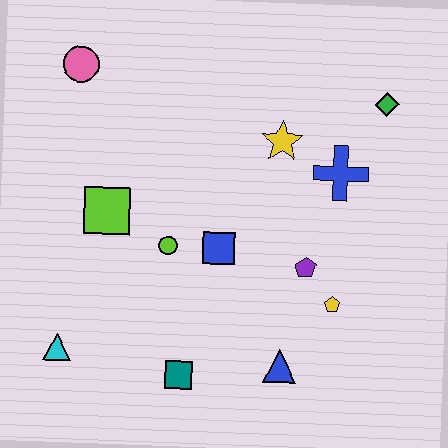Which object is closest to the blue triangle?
The yellow pentagon is closest to the blue triangle.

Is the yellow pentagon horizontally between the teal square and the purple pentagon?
No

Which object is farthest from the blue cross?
The cyan triangle is farthest from the blue cross.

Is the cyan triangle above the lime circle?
No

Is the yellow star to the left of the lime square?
No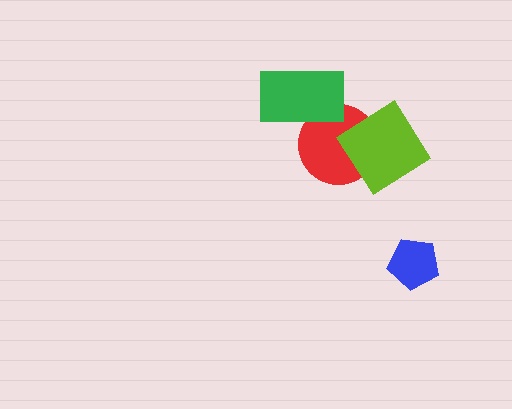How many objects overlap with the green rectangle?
1 object overlaps with the green rectangle.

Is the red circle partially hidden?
Yes, it is partially covered by another shape.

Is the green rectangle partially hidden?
No, no other shape covers it.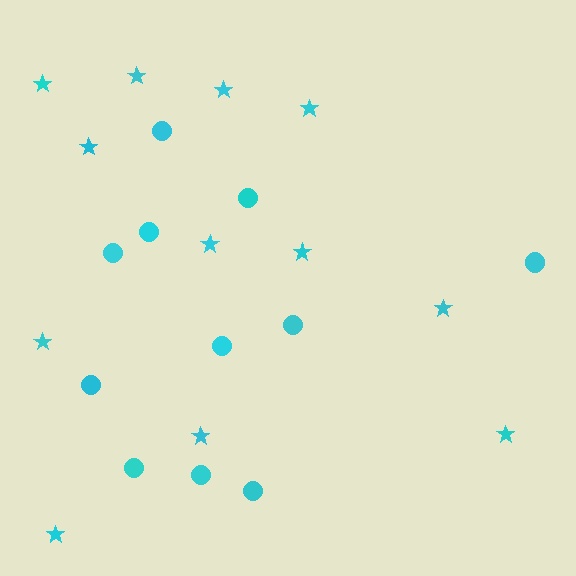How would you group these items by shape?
There are 2 groups: one group of stars (12) and one group of circles (11).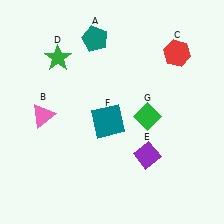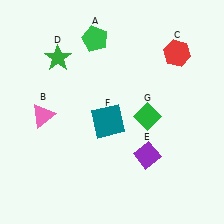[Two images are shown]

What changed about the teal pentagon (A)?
In Image 1, A is teal. In Image 2, it changed to green.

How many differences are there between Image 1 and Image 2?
There is 1 difference between the two images.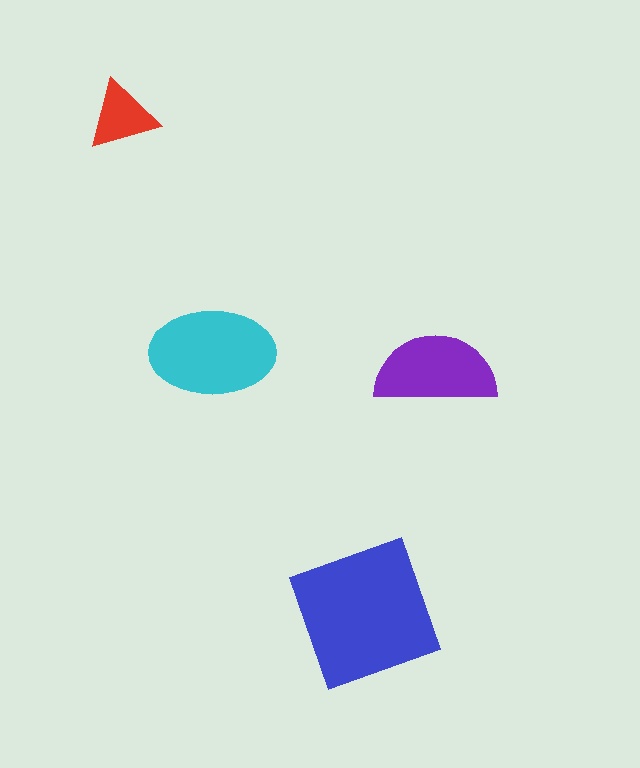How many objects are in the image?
There are 4 objects in the image.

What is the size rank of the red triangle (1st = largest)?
4th.